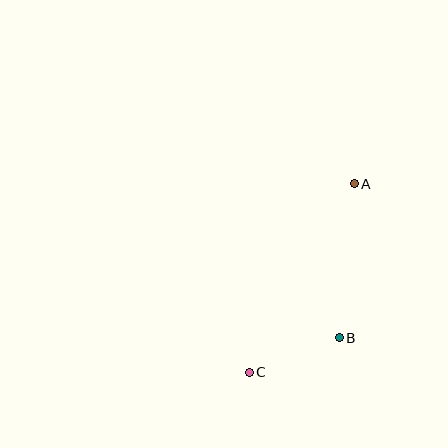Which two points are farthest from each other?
Points A and C are farthest from each other.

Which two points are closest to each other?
Points B and C are closest to each other.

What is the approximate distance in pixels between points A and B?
The distance between A and B is approximately 155 pixels.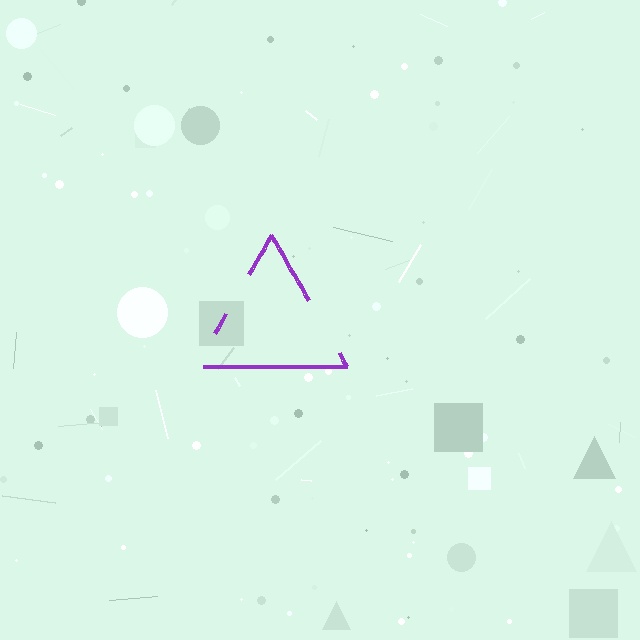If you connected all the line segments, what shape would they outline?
They would outline a triangle.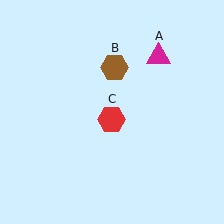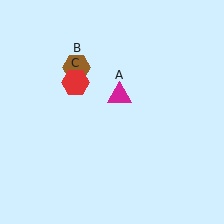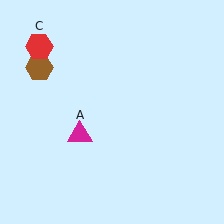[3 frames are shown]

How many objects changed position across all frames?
3 objects changed position: magenta triangle (object A), brown hexagon (object B), red hexagon (object C).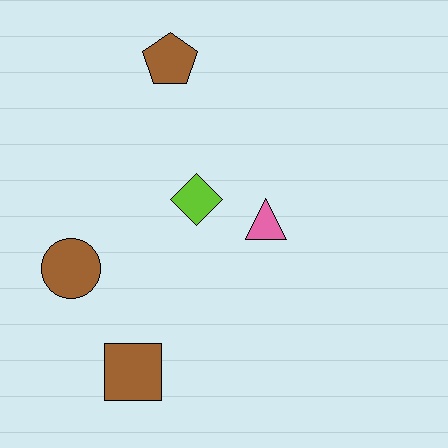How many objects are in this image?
There are 5 objects.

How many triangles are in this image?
There is 1 triangle.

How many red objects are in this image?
There are no red objects.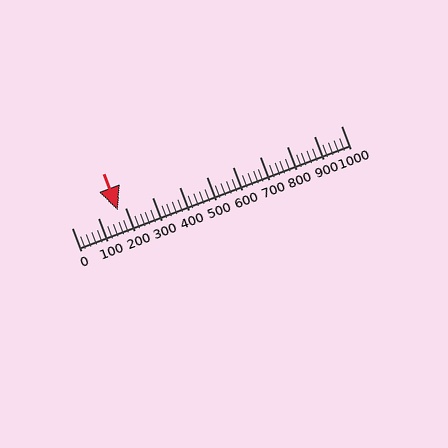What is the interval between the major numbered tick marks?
The major tick marks are spaced 100 units apart.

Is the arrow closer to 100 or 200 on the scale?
The arrow is closer to 200.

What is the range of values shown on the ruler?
The ruler shows values from 0 to 1000.